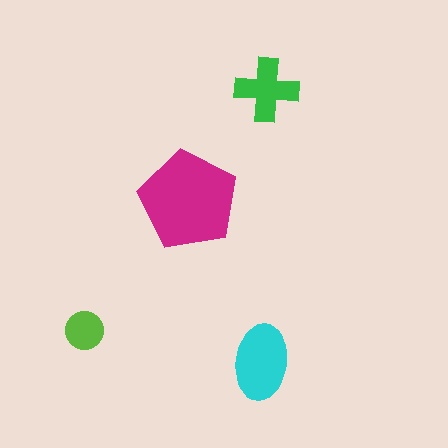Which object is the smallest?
The lime circle.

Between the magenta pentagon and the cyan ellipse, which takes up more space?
The magenta pentagon.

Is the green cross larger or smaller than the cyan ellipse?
Smaller.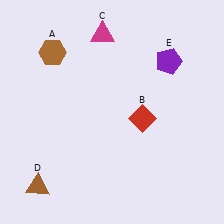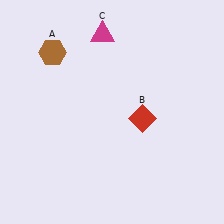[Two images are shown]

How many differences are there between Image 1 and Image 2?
There are 2 differences between the two images.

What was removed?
The brown triangle (D), the purple pentagon (E) were removed in Image 2.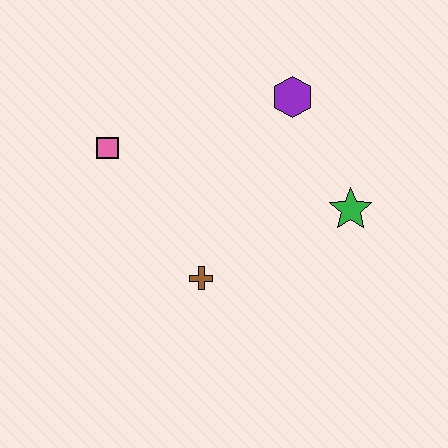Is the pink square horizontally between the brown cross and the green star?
No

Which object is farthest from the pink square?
The green star is farthest from the pink square.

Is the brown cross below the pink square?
Yes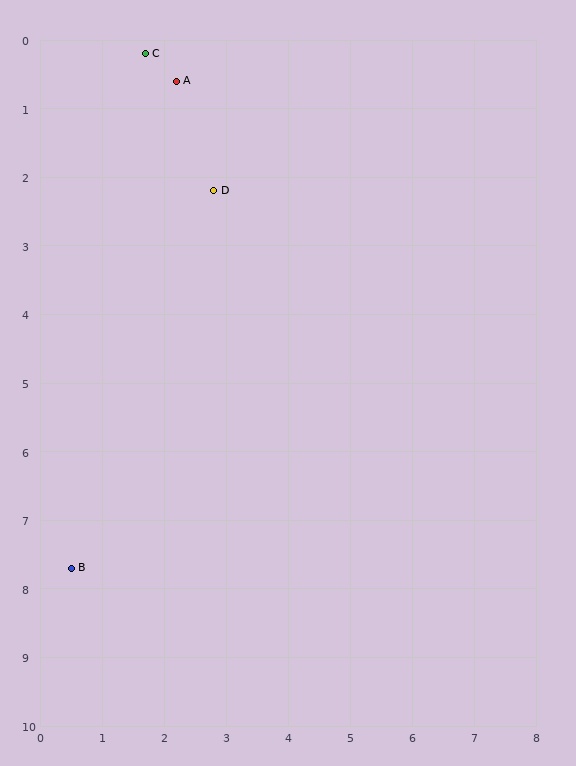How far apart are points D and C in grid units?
Points D and C are about 2.3 grid units apart.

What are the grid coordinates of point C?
Point C is at approximately (1.7, 0.2).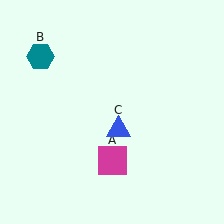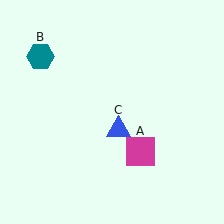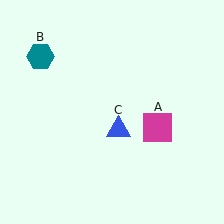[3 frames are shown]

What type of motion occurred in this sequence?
The magenta square (object A) rotated counterclockwise around the center of the scene.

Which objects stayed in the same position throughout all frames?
Teal hexagon (object B) and blue triangle (object C) remained stationary.